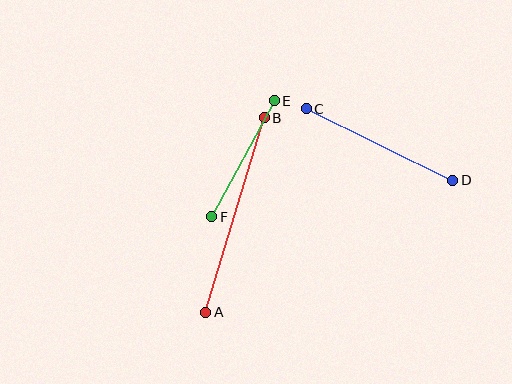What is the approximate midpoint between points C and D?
The midpoint is at approximately (380, 145) pixels.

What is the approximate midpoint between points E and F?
The midpoint is at approximately (243, 159) pixels.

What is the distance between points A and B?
The distance is approximately 203 pixels.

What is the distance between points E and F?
The distance is approximately 132 pixels.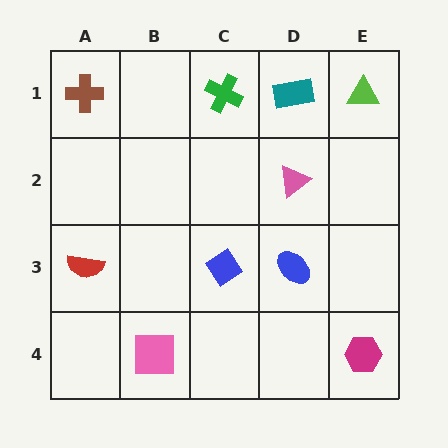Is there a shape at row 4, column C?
No, that cell is empty.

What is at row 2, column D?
A pink triangle.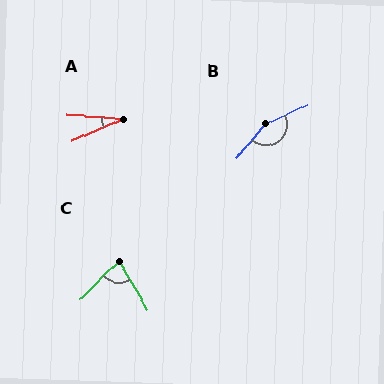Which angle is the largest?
B, at approximately 154 degrees.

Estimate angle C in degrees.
Approximately 75 degrees.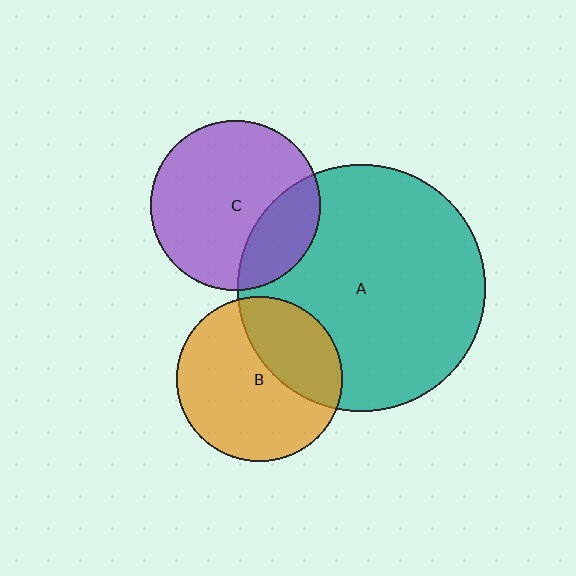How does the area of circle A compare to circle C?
Approximately 2.1 times.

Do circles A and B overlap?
Yes.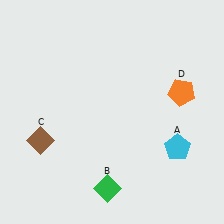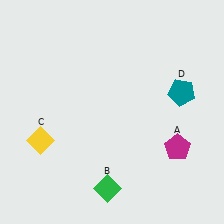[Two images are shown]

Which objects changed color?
A changed from cyan to magenta. C changed from brown to yellow. D changed from orange to teal.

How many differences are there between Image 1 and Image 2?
There are 3 differences between the two images.